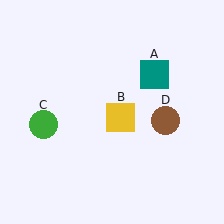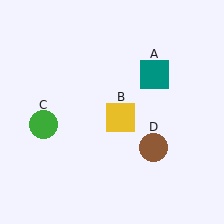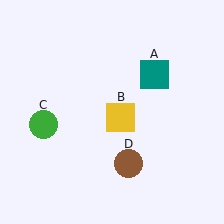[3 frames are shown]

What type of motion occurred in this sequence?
The brown circle (object D) rotated clockwise around the center of the scene.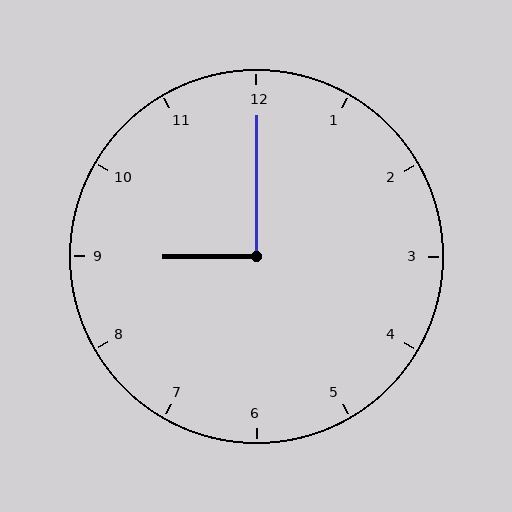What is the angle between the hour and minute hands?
Approximately 90 degrees.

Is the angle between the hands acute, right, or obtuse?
It is right.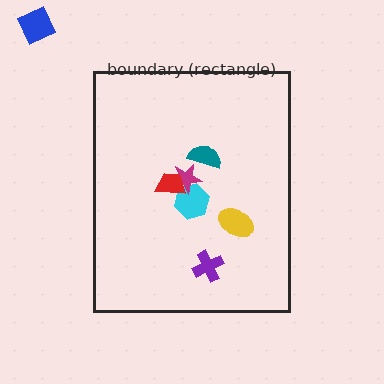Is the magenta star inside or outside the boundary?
Inside.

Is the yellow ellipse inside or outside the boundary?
Inside.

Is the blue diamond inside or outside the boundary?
Outside.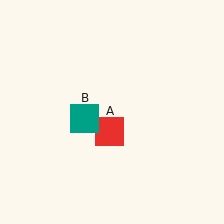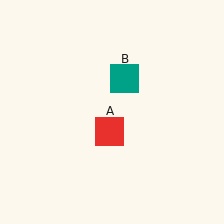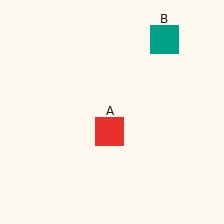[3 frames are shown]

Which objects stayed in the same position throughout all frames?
Red square (object A) remained stationary.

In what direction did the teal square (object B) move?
The teal square (object B) moved up and to the right.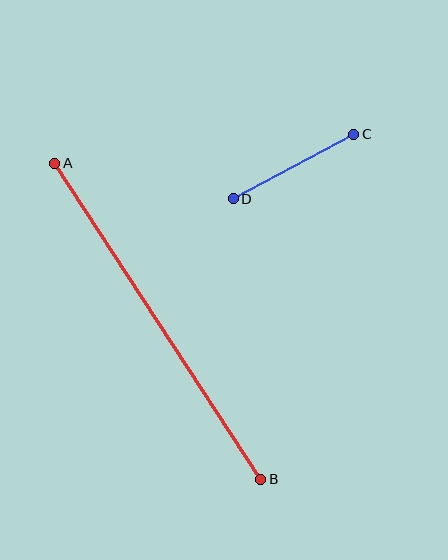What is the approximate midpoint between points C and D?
The midpoint is at approximately (293, 166) pixels.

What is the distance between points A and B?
The distance is approximately 377 pixels.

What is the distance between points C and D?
The distance is approximately 136 pixels.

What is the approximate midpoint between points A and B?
The midpoint is at approximately (158, 321) pixels.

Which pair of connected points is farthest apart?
Points A and B are farthest apart.